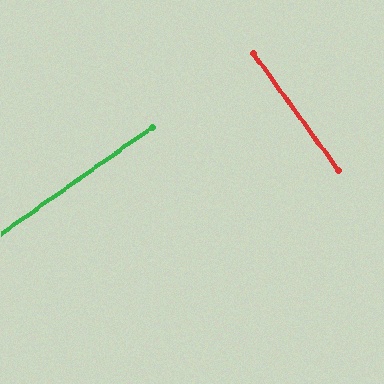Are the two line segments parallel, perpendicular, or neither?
Perpendicular — they meet at approximately 89°.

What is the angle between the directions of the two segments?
Approximately 89 degrees.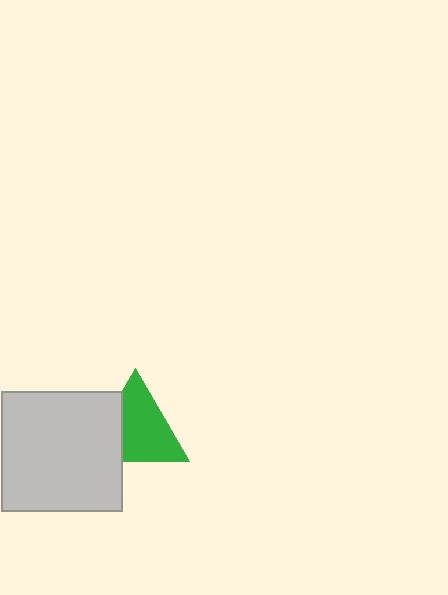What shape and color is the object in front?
The object in front is a light gray square.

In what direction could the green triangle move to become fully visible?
The green triangle could move right. That would shift it out from behind the light gray square entirely.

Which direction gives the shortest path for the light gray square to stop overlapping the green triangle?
Moving left gives the shortest separation.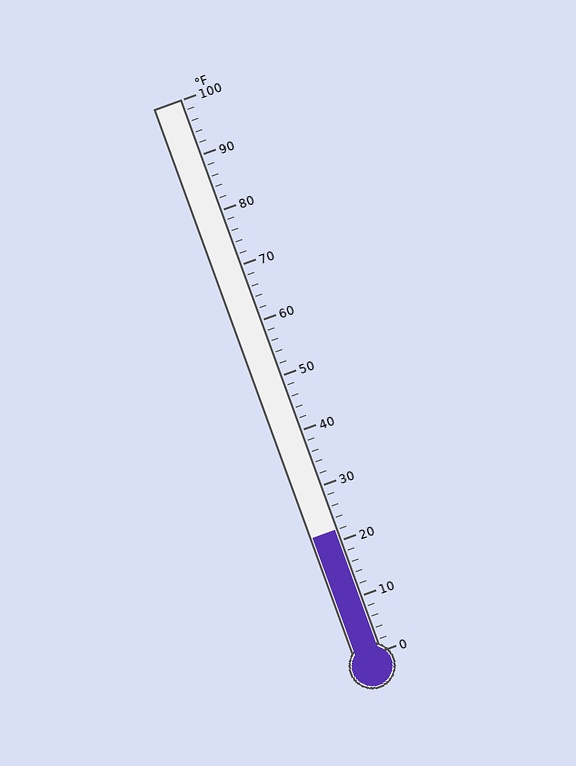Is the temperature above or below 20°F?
The temperature is above 20°F.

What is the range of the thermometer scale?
The thermometer scale ranges from 0°F to 100°F.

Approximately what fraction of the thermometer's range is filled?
The thermometer is filled to approximately 20% of its range.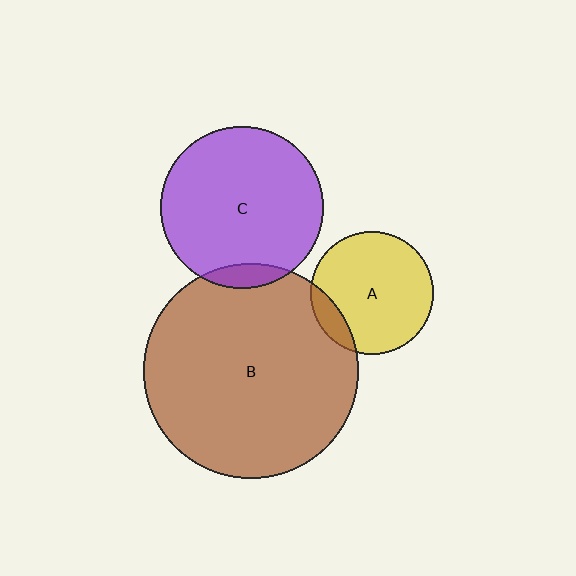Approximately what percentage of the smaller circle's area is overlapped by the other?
Approximately 10%.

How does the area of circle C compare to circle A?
Approximately 1.8 times.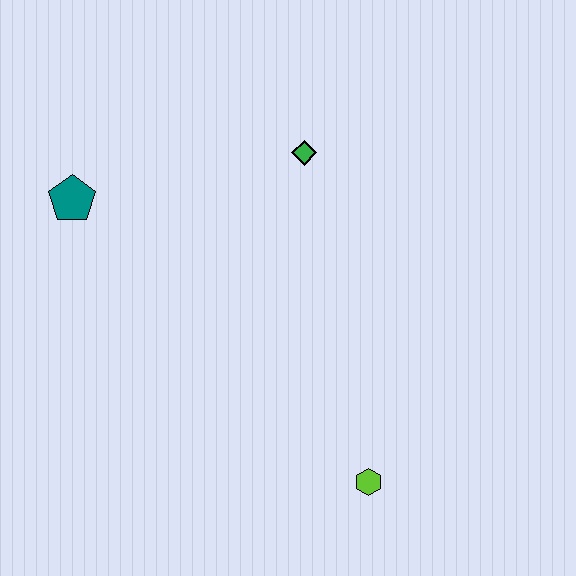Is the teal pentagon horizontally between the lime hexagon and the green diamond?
No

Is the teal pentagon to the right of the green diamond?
No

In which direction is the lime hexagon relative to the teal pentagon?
The lime hexagon is to the right of the teal pentagon.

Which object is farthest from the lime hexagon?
The teal pentagon is farthest from the lime hexagon.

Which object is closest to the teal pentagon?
The green diamond is closest to the teal pentagon.